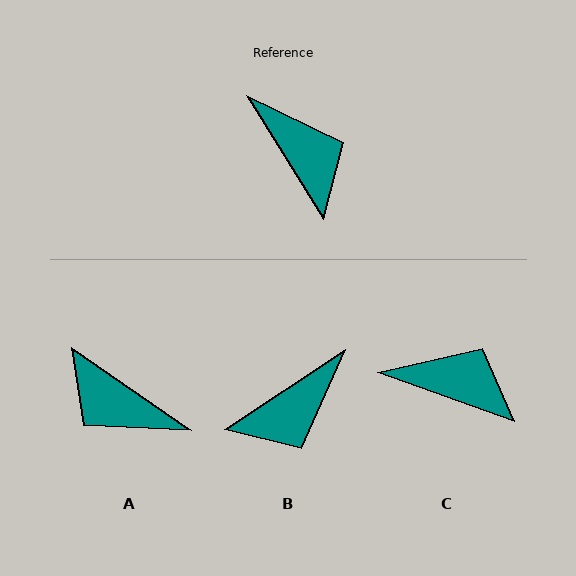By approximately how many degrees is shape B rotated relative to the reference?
Approximately 88 degrees clockwise.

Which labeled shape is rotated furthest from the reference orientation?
A, about 156 degrees away.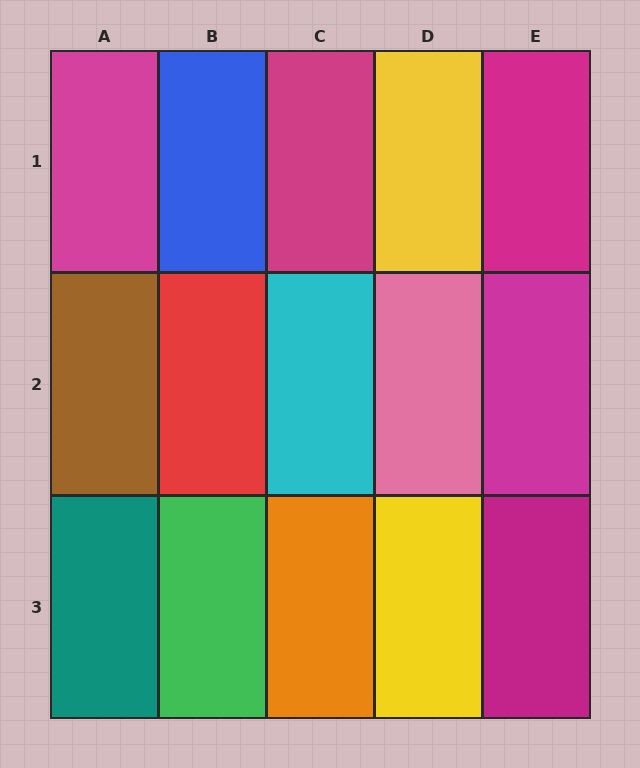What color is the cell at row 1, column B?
Blue.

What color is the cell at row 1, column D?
Yellow.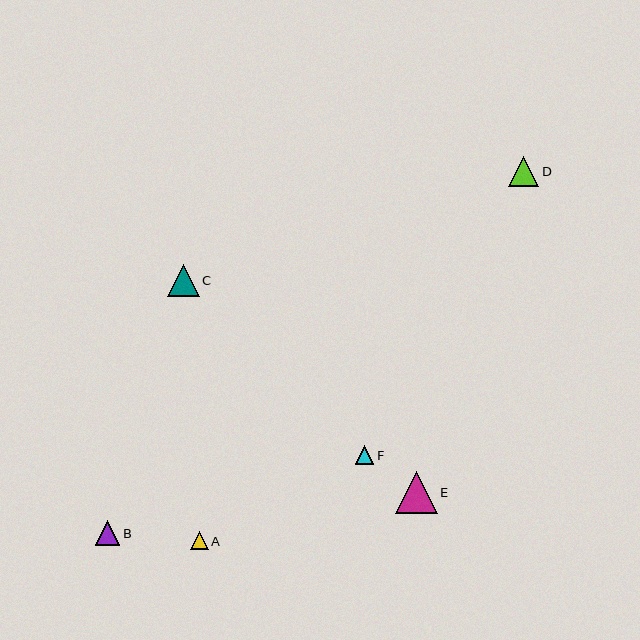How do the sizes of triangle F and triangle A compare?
Triangle F and triangle A are approximately the same size.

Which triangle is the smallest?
Triangle A is the smallest with a size of approximately 18 pixels.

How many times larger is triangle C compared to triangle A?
Triangle C is approximately 1.8 times the size of triangle A.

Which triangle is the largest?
Triangle E is the largest with a size of approximately 42 pixels.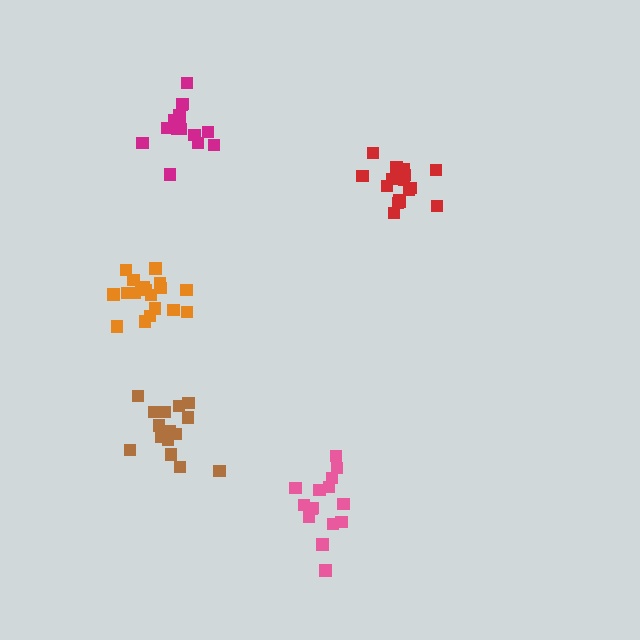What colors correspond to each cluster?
The clusters are colored: magenta, brown, pink, orange, red.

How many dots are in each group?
Group 1: 16 dots, Group 2: 15 dots, Group 3: 15 dots, Group 4: 19 dots, Group 5: 17 dots (82 total).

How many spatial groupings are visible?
There are 5 spatial groupings.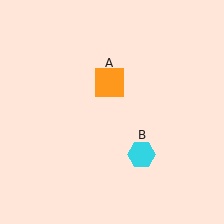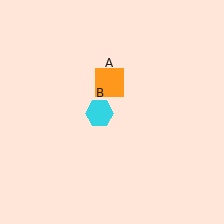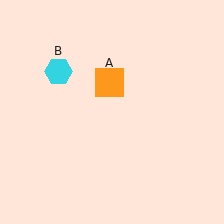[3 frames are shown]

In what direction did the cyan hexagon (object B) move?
The cyan hexagon (object B) moved up and to the left.